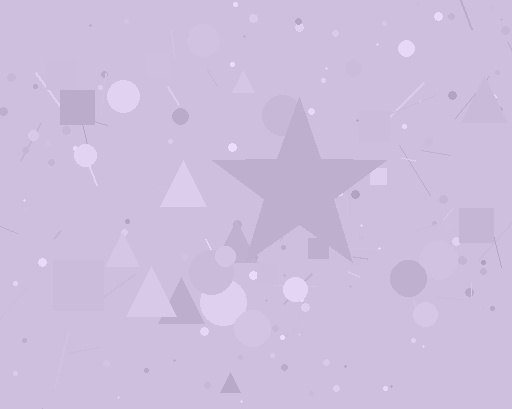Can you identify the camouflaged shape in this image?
The camouflaged shape is a star.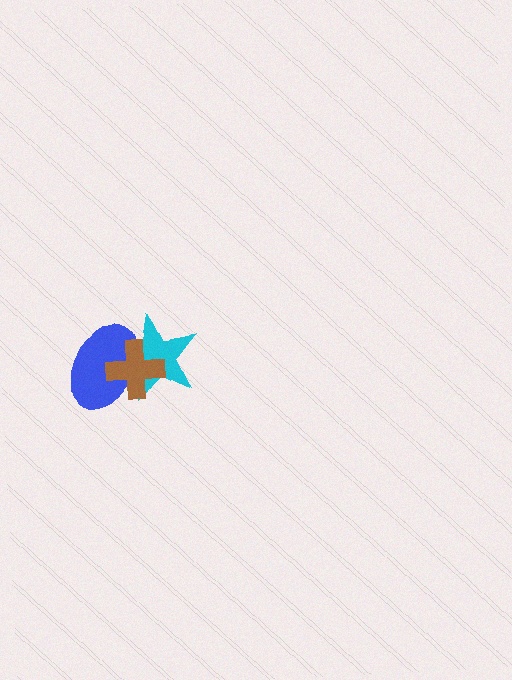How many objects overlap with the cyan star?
2 objects overlap with the cyan star.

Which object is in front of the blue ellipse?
The brown cross is in front of the blue ellipse.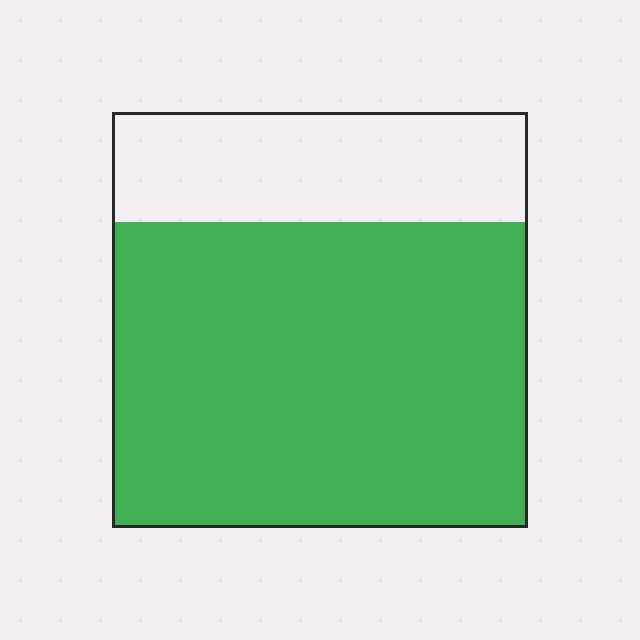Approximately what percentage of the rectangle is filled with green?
Approximately 75%.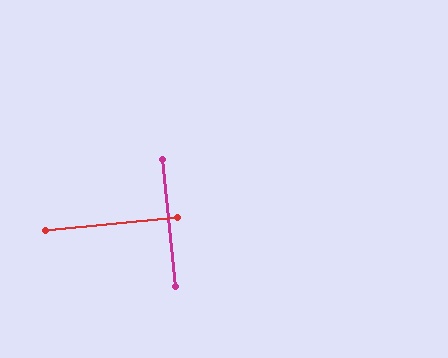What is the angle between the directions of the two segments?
Approximately 90 degrees.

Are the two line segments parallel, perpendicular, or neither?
Perpendicular — they meet at approximately 90°.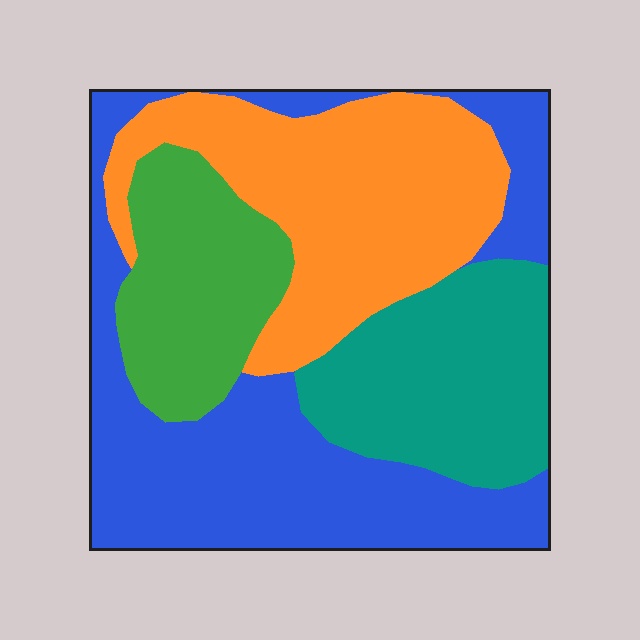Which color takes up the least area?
Green, at roughly 15%.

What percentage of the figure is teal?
Teal takes up about one fifth (1/5) of the figure.